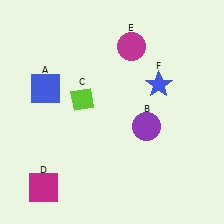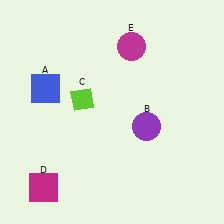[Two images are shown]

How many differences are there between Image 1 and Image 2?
There is 1 difference between the two images.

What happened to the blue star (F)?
The blue star (F) was removed in Image 2. It was in the top-right area of Image 1.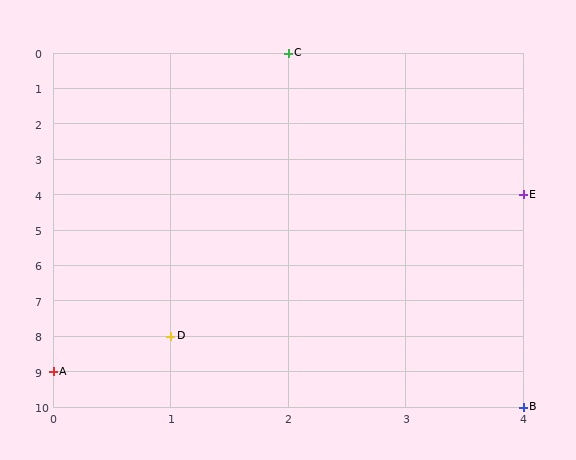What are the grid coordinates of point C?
Point C is at grid coordinates (2, 0).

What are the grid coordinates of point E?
Point E is at grid coordinates (4, 4).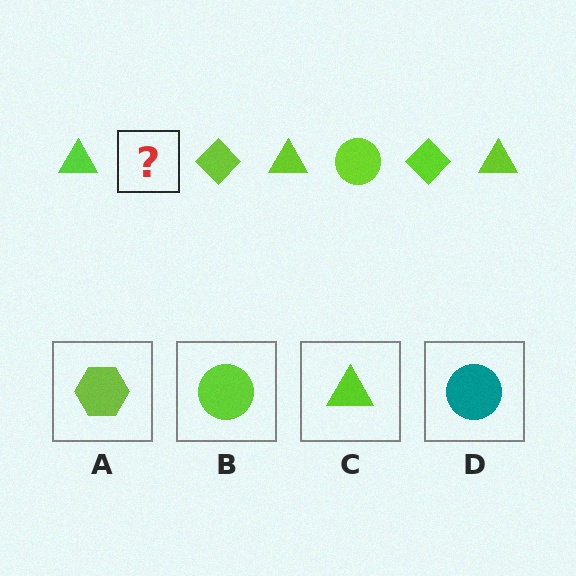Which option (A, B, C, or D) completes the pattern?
B.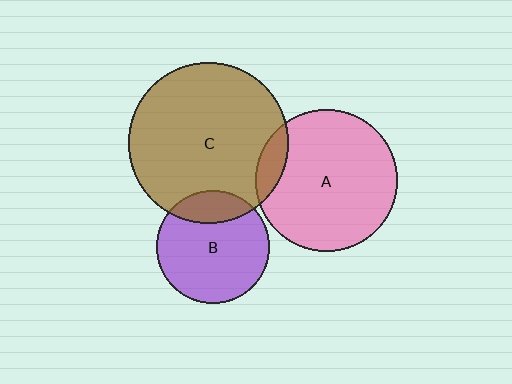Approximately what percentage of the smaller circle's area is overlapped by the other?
Approximately 20%.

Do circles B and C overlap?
Yes.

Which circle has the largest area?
Circle C (brown).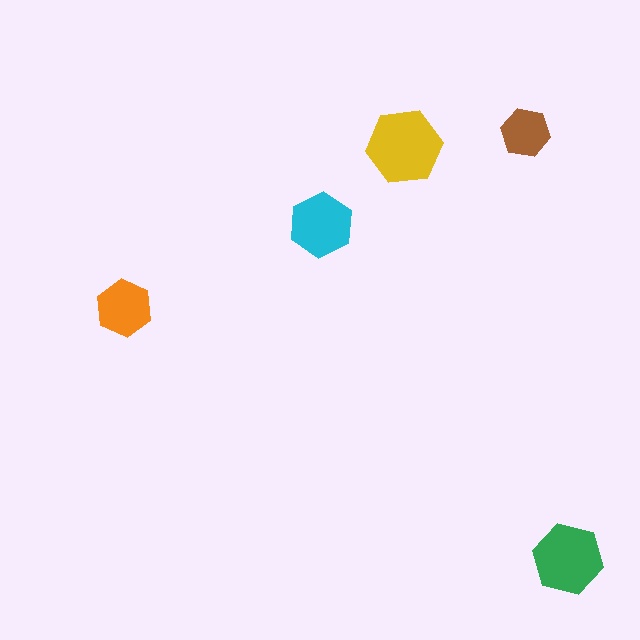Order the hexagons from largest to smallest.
the yellow one, the green one, the cyan one, the orange one, the brown one.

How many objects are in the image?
There are 5 objects in the image.